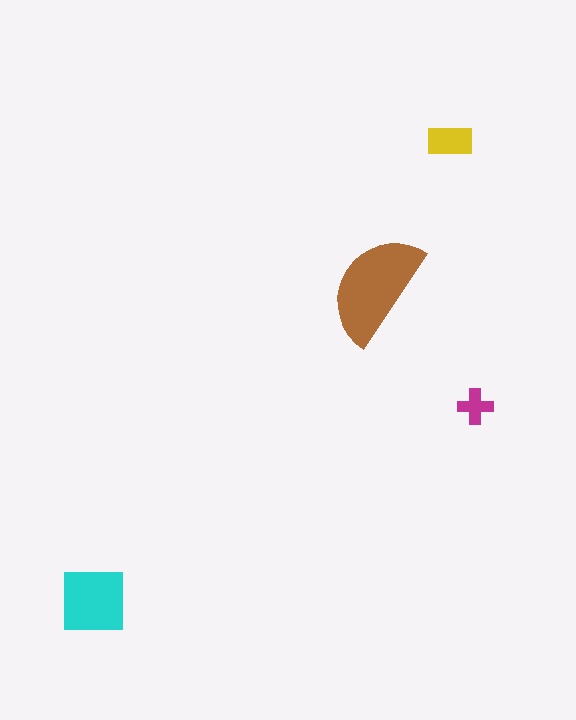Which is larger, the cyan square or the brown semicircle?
The brown semicircle.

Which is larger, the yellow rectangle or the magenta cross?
The yellow rectangle.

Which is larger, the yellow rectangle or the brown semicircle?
The brown semicircle.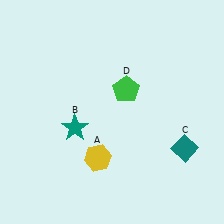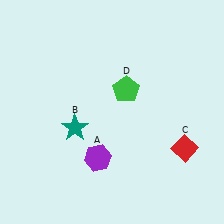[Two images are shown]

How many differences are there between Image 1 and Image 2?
There are 2 differences between the two images.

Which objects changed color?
A changed from yellow to purple. C changed from teal to red.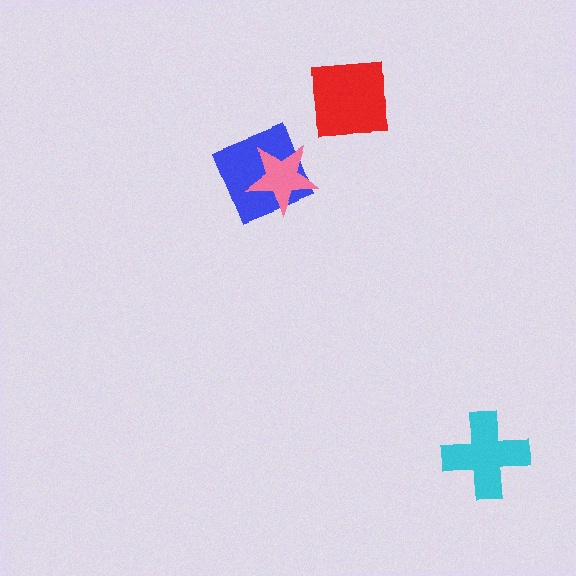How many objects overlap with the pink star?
1 object overlaps with the pink star.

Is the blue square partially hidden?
Yes, it is partially covered by another shape.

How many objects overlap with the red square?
0 objects overlap with the red square.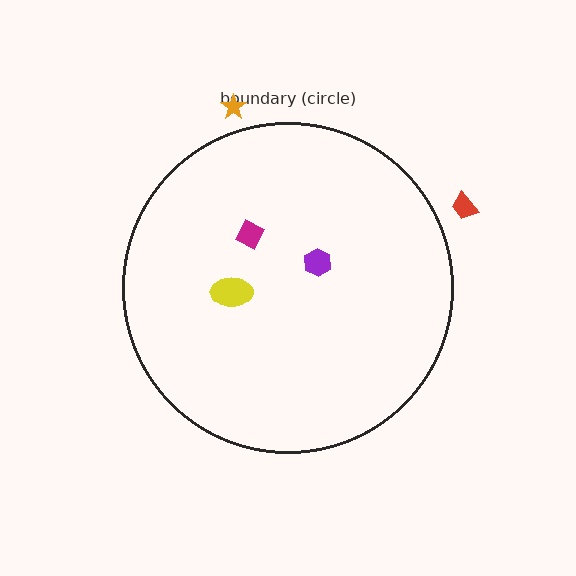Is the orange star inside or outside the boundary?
Outside.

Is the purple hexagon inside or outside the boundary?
Inside.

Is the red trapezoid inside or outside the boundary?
Outside.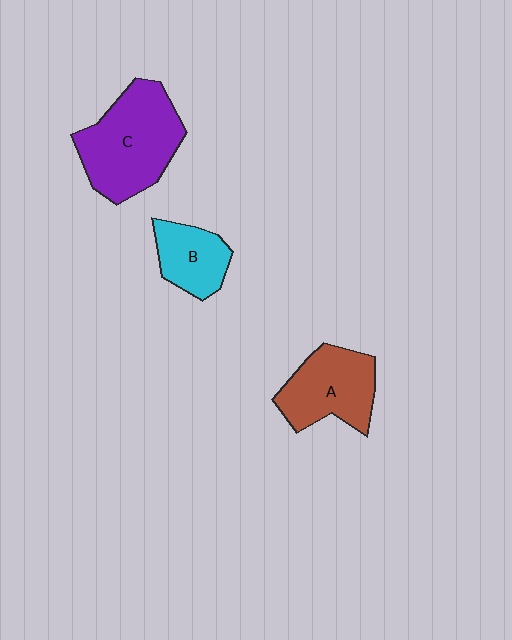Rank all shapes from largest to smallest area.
From largest to smallest: C (purple), A (brown), B (cyan).